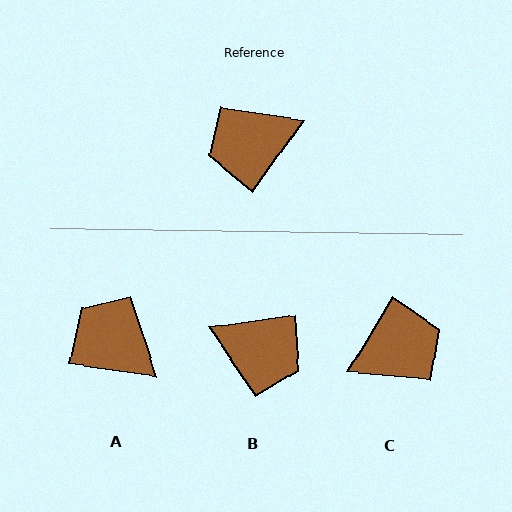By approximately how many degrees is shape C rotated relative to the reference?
Approximately 176 degrees clockwise.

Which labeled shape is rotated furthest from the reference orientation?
C, about 176 degrees away.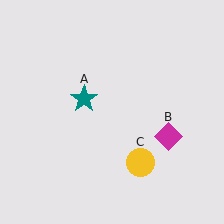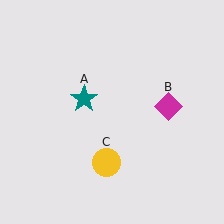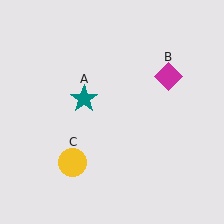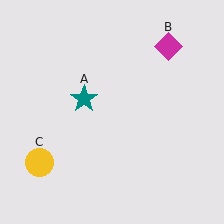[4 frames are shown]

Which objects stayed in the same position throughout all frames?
Teal star (object A) remained stationary.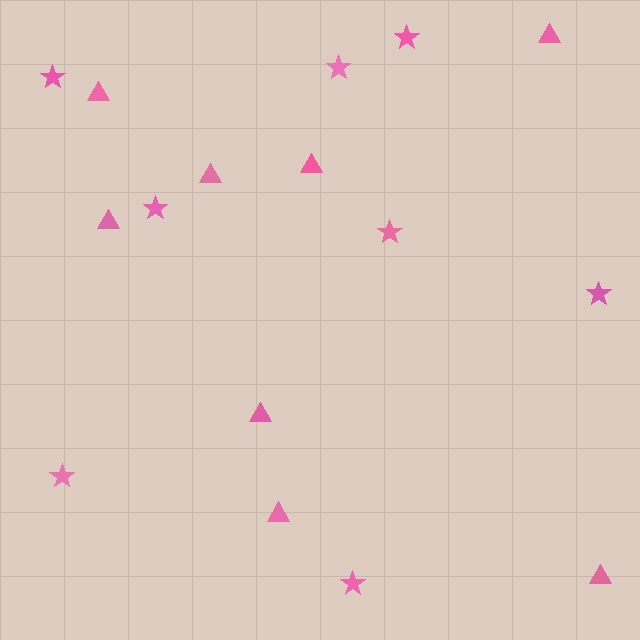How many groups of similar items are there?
There are 2 groups: one group of stars (8) and one group of triangles (8).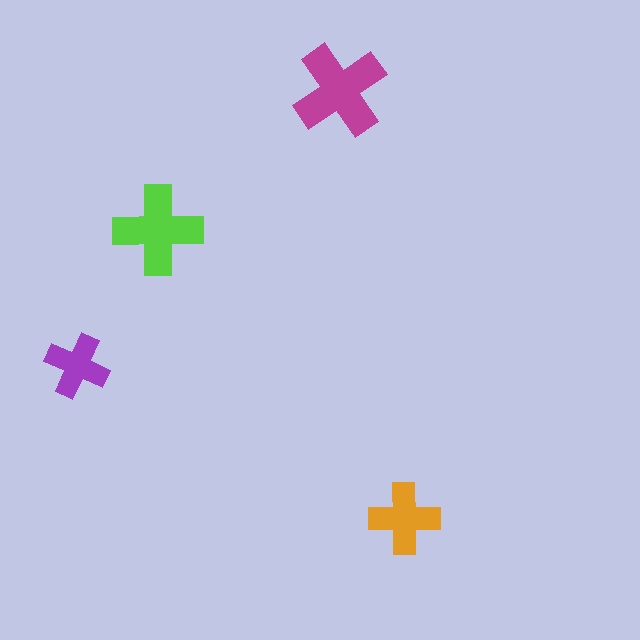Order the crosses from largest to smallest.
the magenta one, the lime one, the orange one, the purple one.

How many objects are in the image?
There are 4 objects in the image.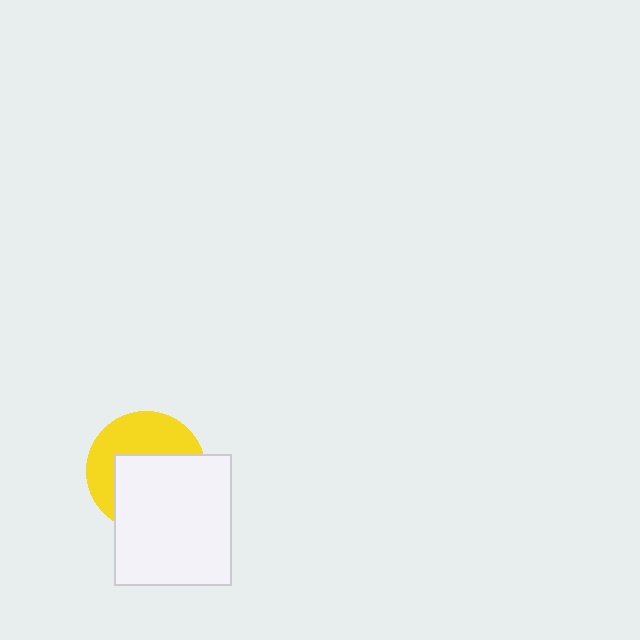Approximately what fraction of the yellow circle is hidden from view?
Roughly 56% of the yellow circle is hidden behind the white rectangle.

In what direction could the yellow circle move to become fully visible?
The yellow circle could move toward the upper-left. That would shift it out from behind the white rectangle entirely.